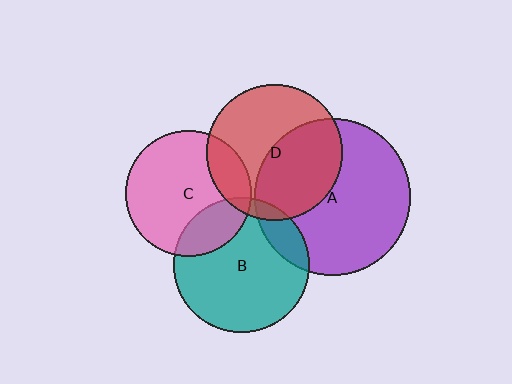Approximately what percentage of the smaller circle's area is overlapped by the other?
Approximately 5%.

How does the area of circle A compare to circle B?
Approximately 1.3 times.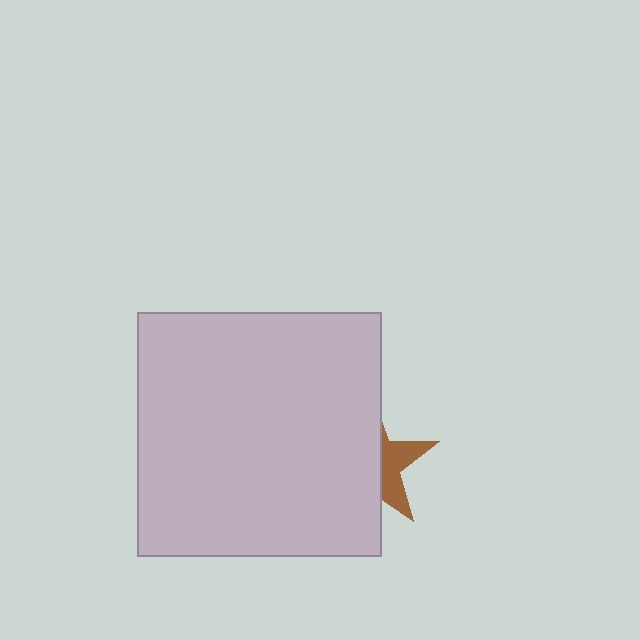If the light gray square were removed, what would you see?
You would see the complete brown star.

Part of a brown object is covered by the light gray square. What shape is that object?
It is a star.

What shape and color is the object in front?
The object in front is a light gray square.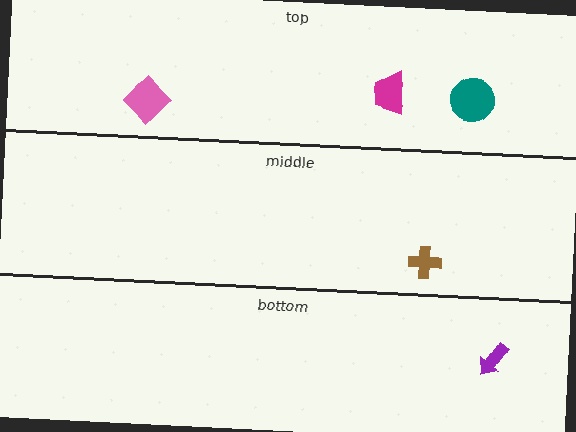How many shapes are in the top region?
3.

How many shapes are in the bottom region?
1.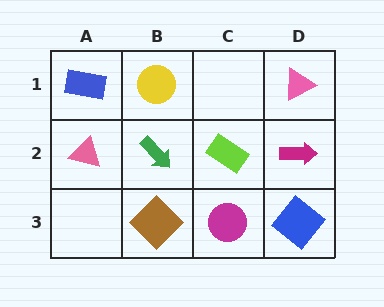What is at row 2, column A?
A pink triangle.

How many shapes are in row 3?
3 shapes.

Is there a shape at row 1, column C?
No, that cell is empty.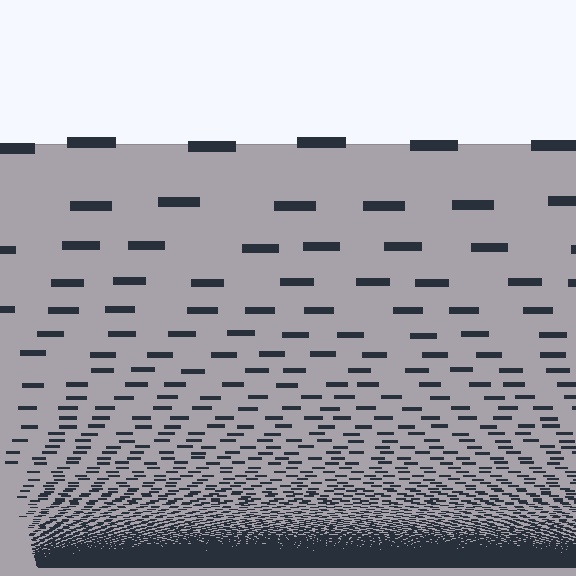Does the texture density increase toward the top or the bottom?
Density increases toward the bottom.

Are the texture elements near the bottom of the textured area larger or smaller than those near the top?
Smaller. The gradient is inverted — elements near the bottom are smaller and denser.